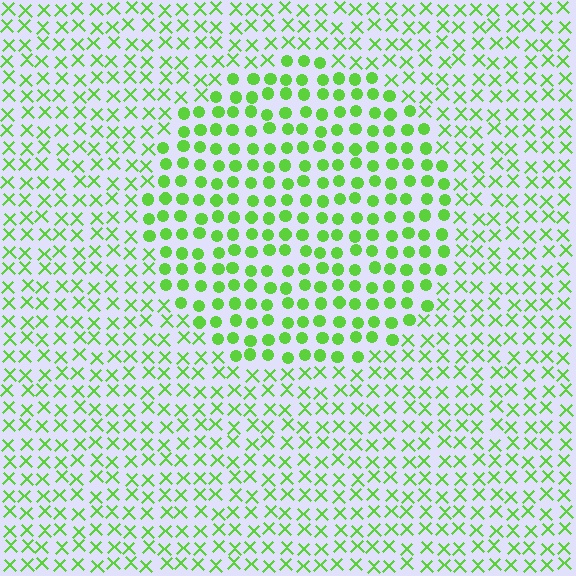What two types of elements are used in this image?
The image uses circles inside the circle region and X marks outside it.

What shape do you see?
I see a circle.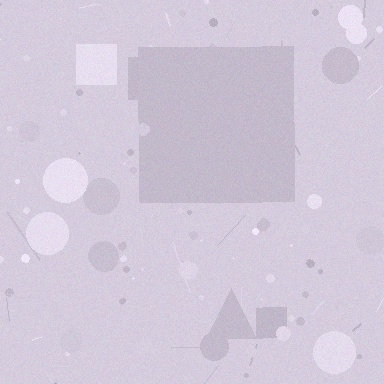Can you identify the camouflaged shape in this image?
The camouflaged shape is a square.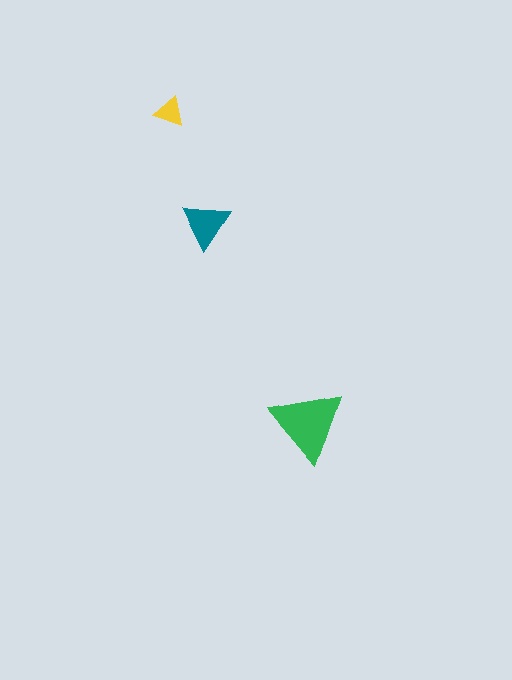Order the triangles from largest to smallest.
the green one, the teal one, the yellow one.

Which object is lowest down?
The green triangle is bottommost.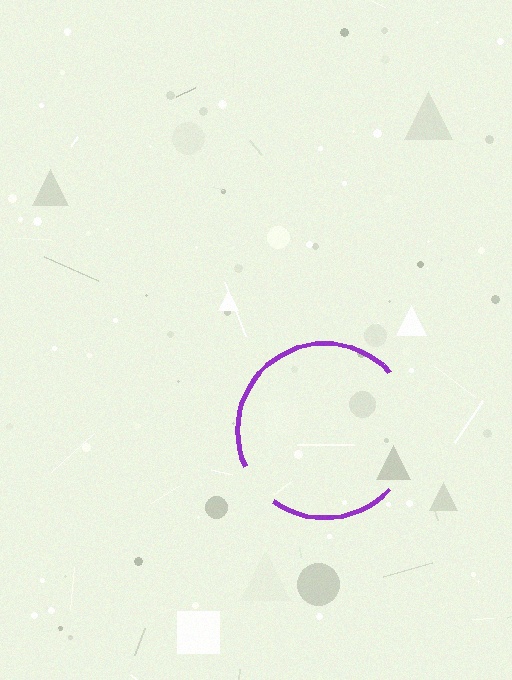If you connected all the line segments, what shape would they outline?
They would outline a circle.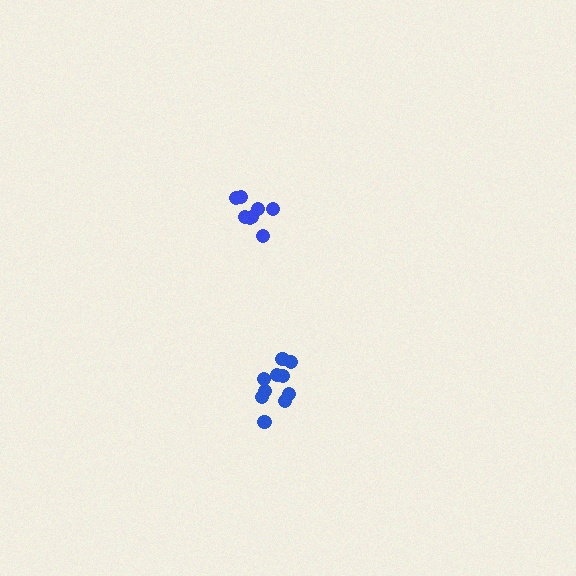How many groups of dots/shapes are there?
There are 2 groups.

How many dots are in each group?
Group 1: 10 dots, Group 2: 8 dots (18 total).